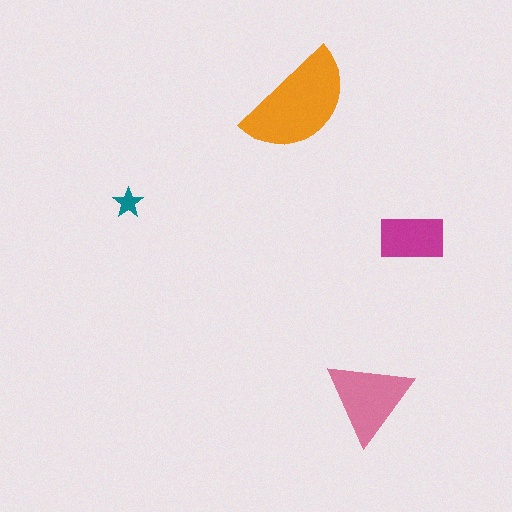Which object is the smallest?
The teal star.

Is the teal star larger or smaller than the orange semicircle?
Smaller.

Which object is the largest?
The orange semicircle.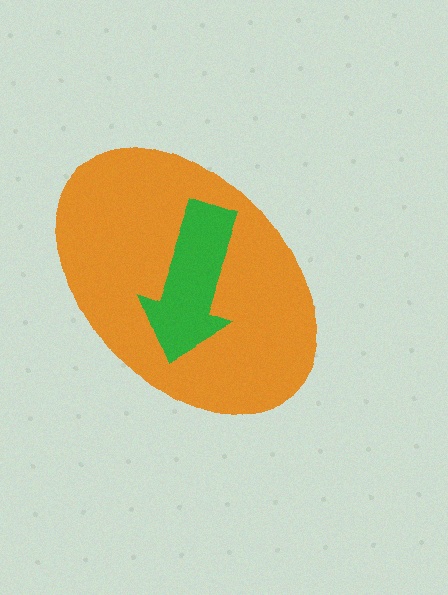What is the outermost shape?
The orange ellipse.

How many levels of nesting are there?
2.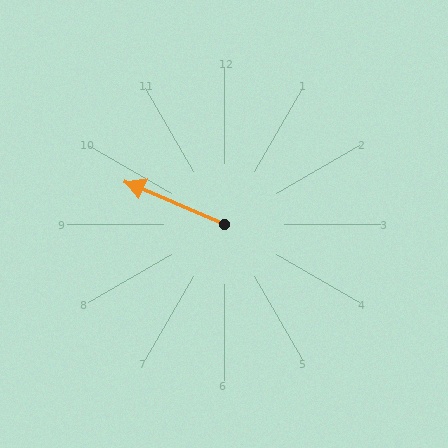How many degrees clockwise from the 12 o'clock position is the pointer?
Approximately 293 degrees.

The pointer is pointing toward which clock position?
Roughly 10 o'clock.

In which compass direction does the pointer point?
Northwest.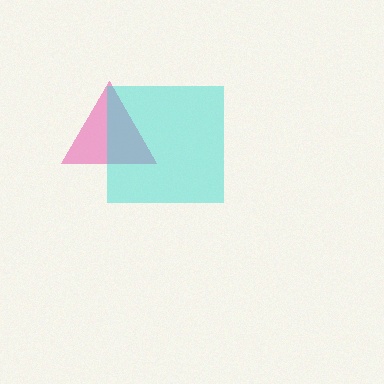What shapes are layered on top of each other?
The layered shapes are: a pink triangle, a cyan square.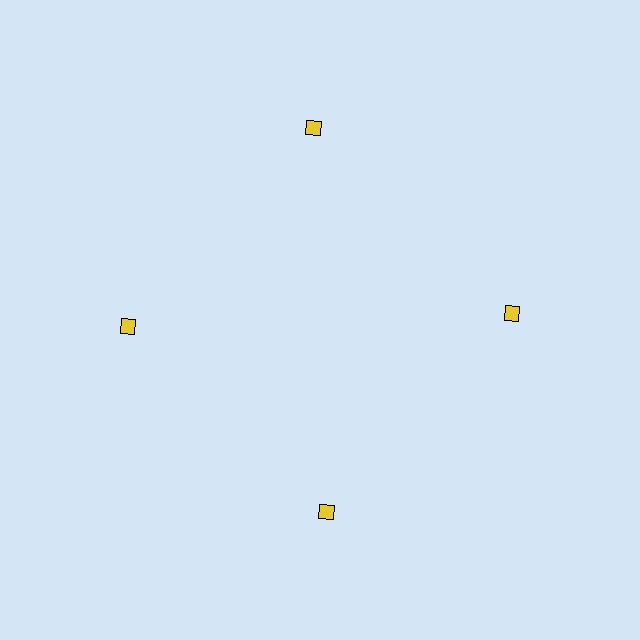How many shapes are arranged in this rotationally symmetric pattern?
There are 4 shapes, arranged in 4 groups of 1.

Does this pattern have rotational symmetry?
Yes, this pattern has 4-fold rotational symmetry. It looks the same after rotating 90 degrees around the center.